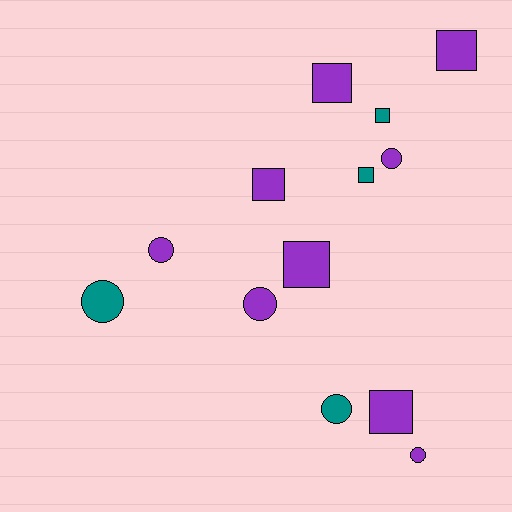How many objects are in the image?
There are 13 objects.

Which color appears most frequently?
Purple, with 9 objects.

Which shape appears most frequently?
Square, with 7 objects.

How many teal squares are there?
There are 2 teal squares.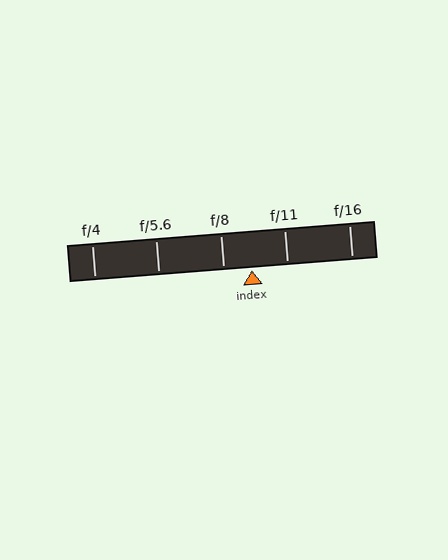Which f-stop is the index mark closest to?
The index mark is closest to f/8.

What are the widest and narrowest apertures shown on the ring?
The widest aperture shown is f/4 and the narrowest is f/16.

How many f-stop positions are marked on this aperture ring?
There are 5 f-stop positions marked.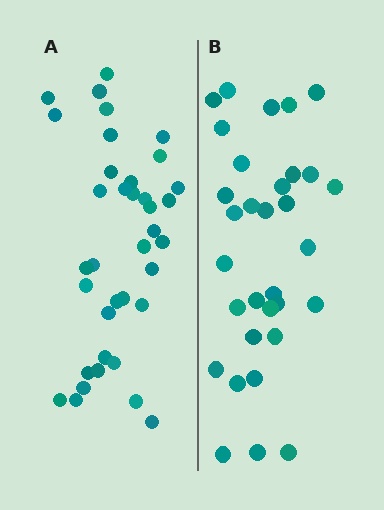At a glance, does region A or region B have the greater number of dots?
Region A (the left region) has more dots.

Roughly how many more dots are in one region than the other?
Region A has about 5 more dots than region B.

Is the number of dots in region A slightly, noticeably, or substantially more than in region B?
Region A has only slightly more — the two regions are fairly close. The ratio is roughly 1.2 to 1.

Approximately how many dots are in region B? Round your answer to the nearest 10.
About 30 dots. (The exact count is 32, which rounds to 30.)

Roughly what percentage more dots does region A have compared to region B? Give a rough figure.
About 15% more.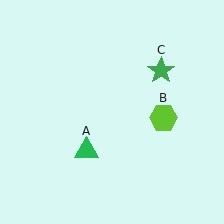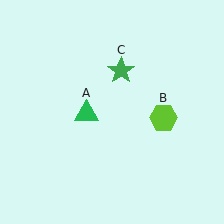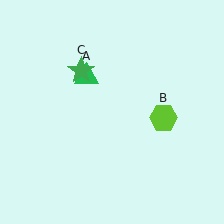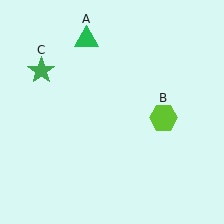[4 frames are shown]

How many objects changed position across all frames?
2 objects changed position: green triangle (object A), green star (object C).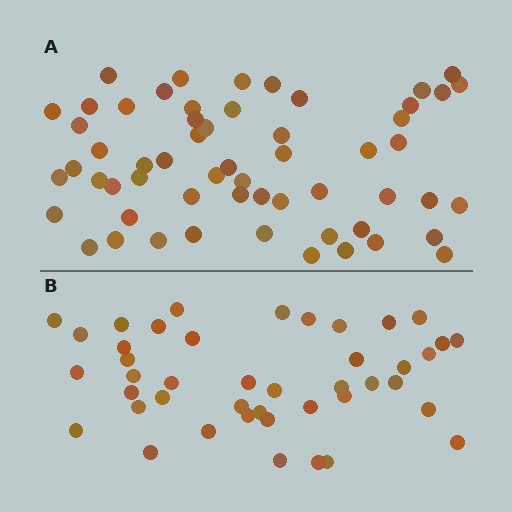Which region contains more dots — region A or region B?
Region A (the top region) has more dots.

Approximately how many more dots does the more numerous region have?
Region A has approximately 15 more dots than region B.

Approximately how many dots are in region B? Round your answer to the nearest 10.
About 40 dots. (The exact count is 43, which rounds to 40.)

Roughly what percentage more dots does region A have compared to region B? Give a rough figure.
About 35% more.